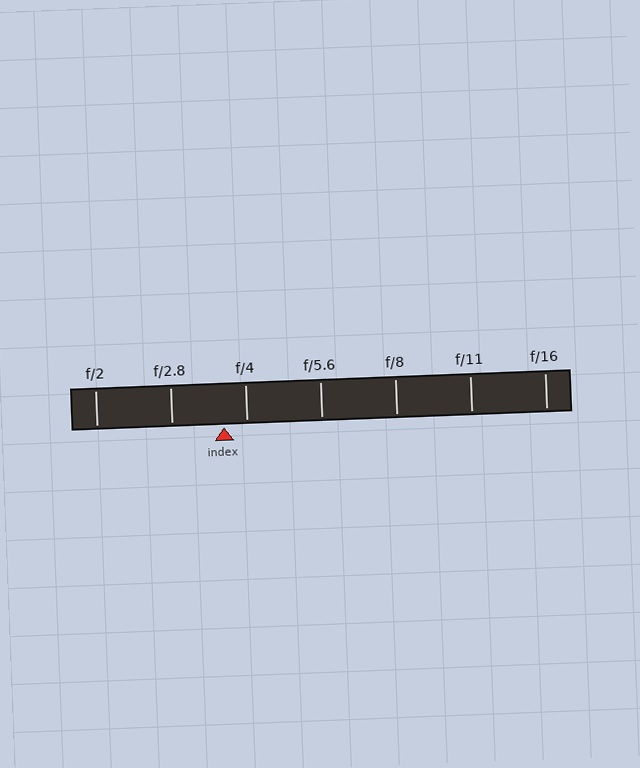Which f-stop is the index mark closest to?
The index mark is closest to f/4.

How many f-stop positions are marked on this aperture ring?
There are 7 f-stop positions marked.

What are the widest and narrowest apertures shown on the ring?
The widest aperture shown is f/2 and the narrowest is f/16.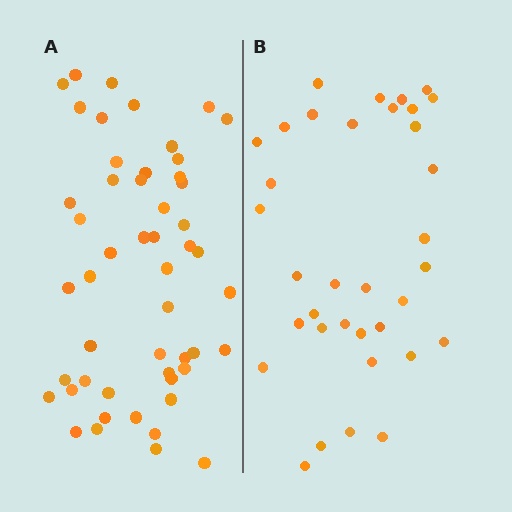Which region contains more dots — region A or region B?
Region A (the left region) has more dots.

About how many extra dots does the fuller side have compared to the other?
Region A has approximately 15 more dots than region B.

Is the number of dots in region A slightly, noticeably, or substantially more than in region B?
Region A has substantially more. The ratio is roughly 1.5 to 1.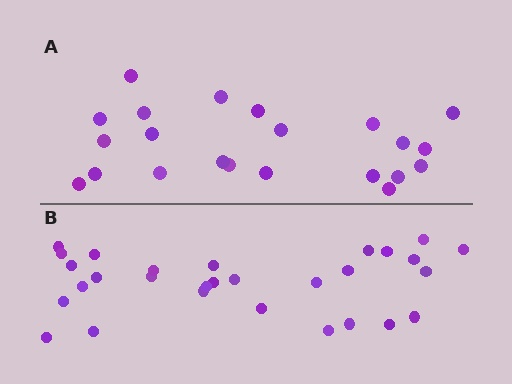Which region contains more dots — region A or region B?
Region B (the bottom region) has more dots.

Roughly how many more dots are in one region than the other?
Region B has roughly 8 or so more dots than region A.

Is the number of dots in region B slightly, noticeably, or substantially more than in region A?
Region B has noticeably more, but not dramatically so. The ratio is roughly 1.3 to 1.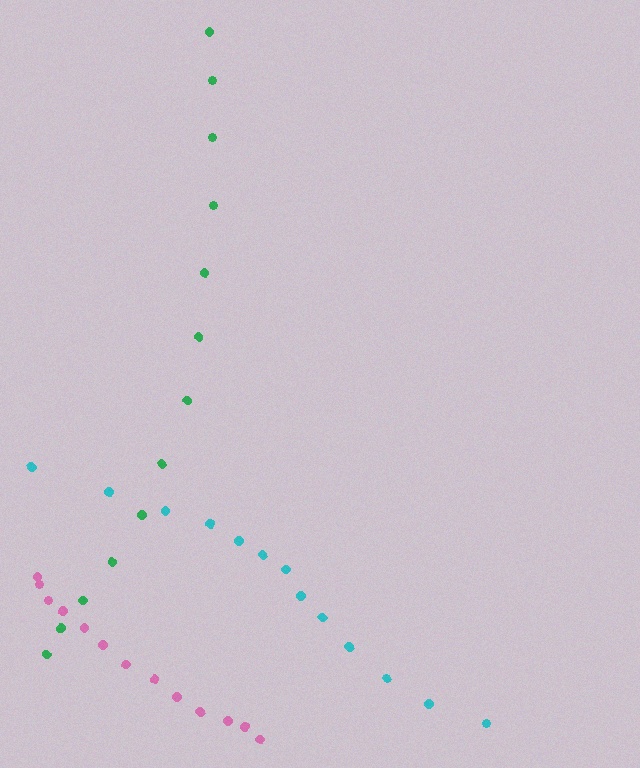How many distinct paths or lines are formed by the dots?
There are 3 distinct paths.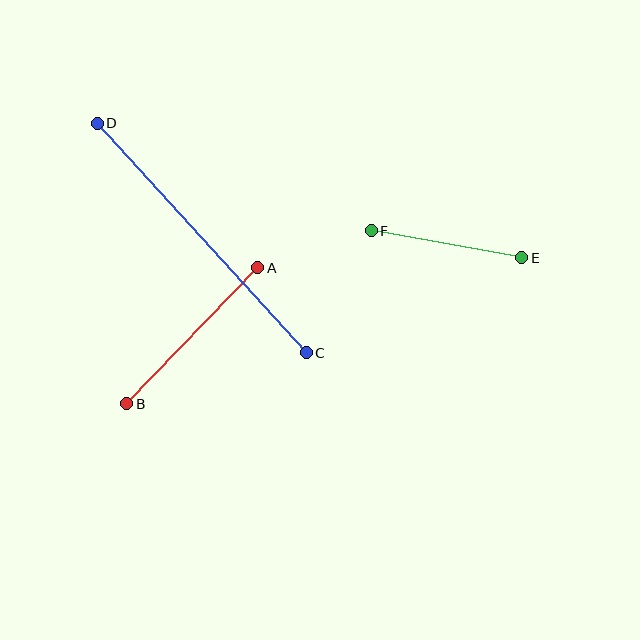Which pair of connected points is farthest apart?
Points C and D are farthest apart.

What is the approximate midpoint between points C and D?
The midpoint is at approximately (202, 238) pixels.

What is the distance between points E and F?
The distance is approximately 153 pixels.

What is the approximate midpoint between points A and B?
The midpoint is at approximately (192, 336) pixels.